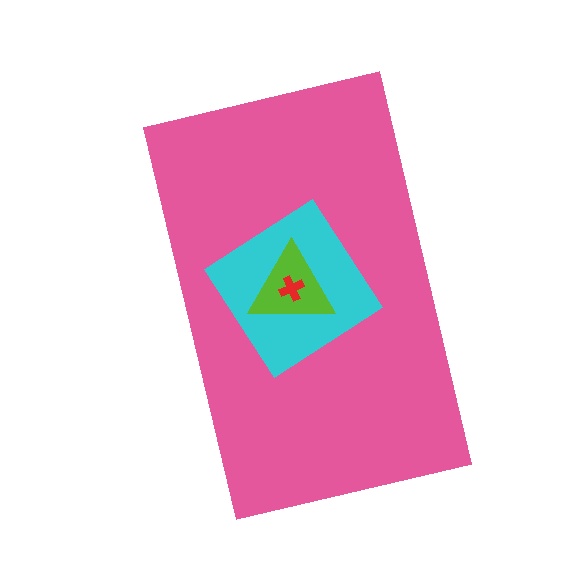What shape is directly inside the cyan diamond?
The lime triangle.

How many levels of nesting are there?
4.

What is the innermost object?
The red cross.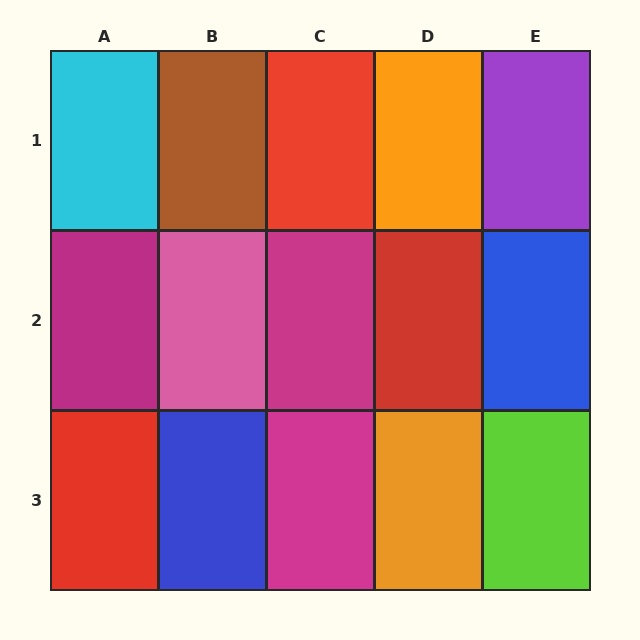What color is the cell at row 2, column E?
Blue.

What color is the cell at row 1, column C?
Red.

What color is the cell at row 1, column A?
Cyan.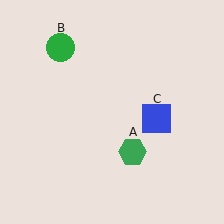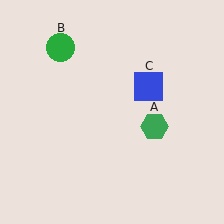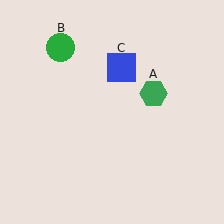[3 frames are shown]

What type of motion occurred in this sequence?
The green hexagon (object A), blue square (object C) rotated counterclockwise around the center of the scene.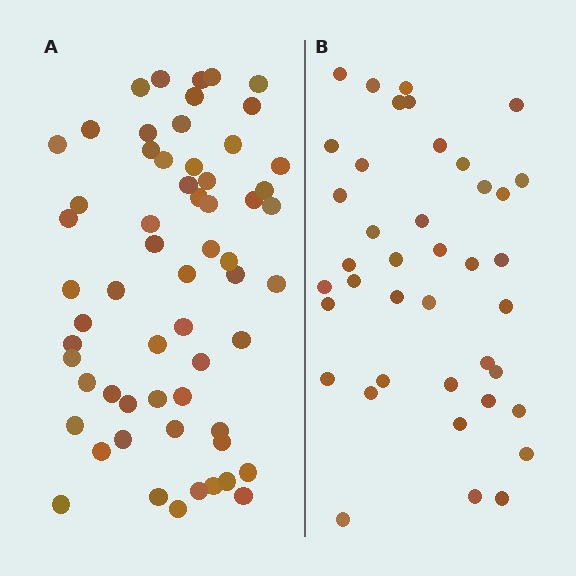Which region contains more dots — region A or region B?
Region A (the left region) has more dots.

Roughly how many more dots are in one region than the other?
Region A has approximately 20 more dots than region B.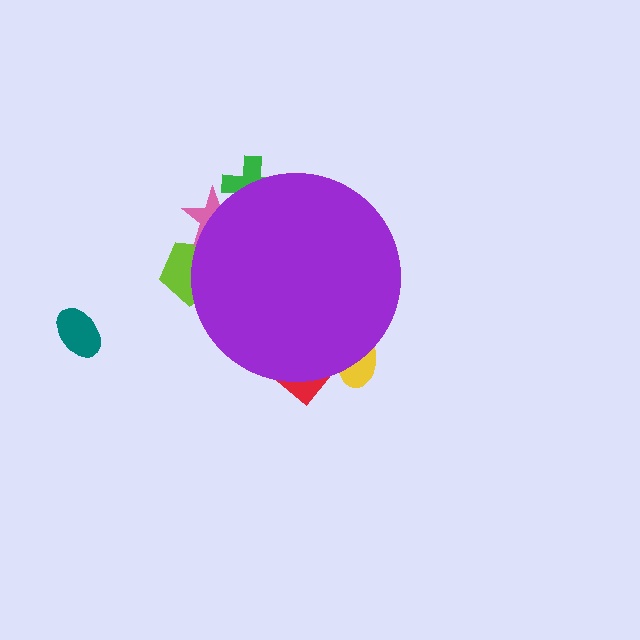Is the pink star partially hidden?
Yes, the pink star is partially hidden behind the purple circle.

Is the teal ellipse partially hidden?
No, the teal ellipse is fully visible.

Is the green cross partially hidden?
Yes, the green cross is partially hidden behind the purple circle.